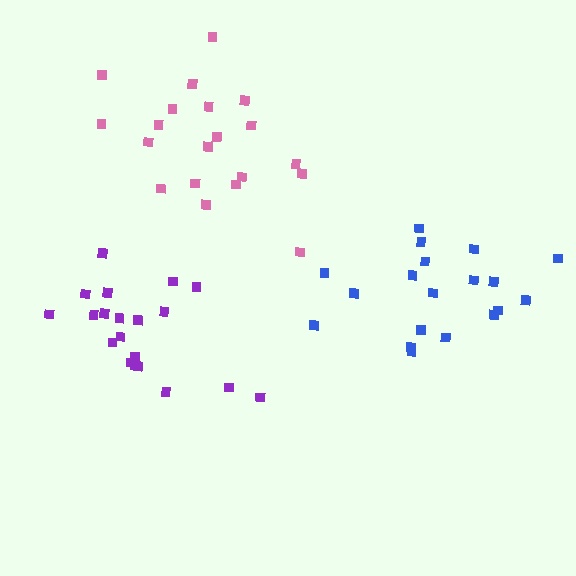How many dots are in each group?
Group 1: 19 dots, Group 2: 20 dots, Group 3: 20 dots (59 total).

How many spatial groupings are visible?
There are 3 spatial groupings.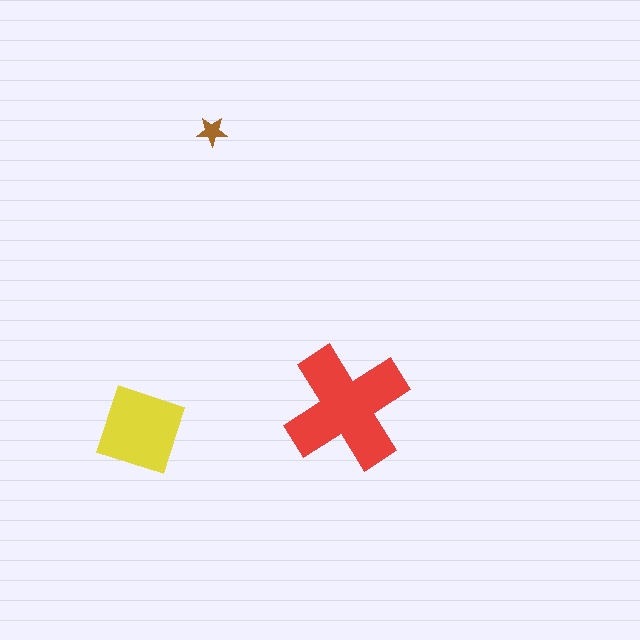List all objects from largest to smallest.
The red cross, the yellow diamond, the brown star.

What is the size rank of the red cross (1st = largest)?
1st.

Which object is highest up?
The brown star is topmost.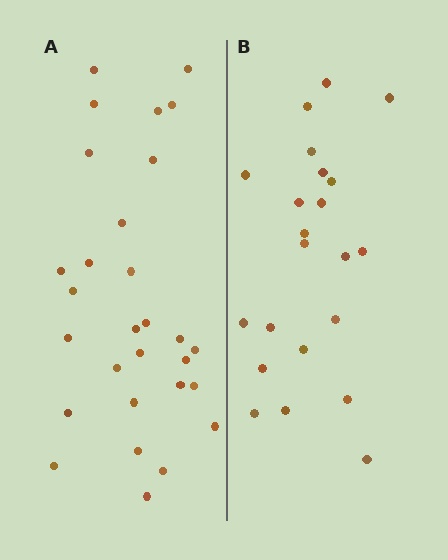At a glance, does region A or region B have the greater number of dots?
Region A (the left region) has more dots.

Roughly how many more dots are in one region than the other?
Region A has roughly 8 or so more dots than region B.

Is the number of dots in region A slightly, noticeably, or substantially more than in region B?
Region A has noticeably more, but not dramatically so. The ratio is roughly 1.3 to 1.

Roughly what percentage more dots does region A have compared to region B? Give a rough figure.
About 30% more.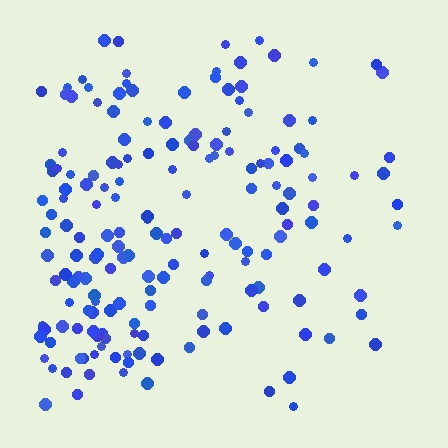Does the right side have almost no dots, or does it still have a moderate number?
Still a moderate number, just noticeably fewer than the left.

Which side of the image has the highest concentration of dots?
The left.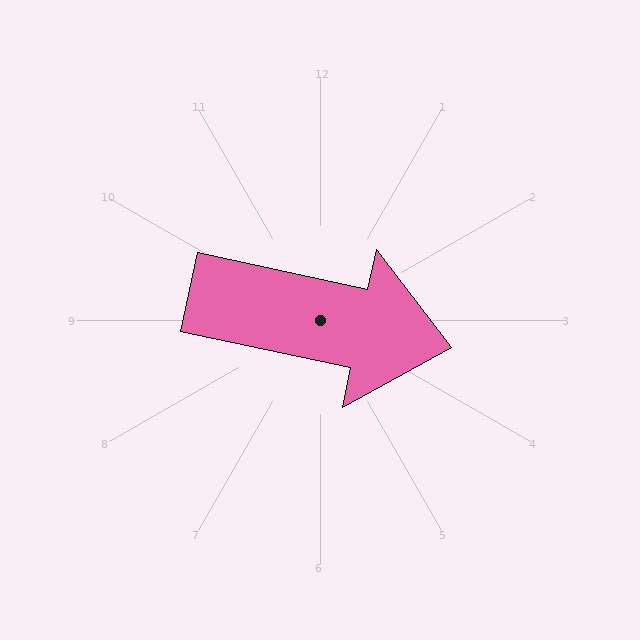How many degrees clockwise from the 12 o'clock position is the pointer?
Approximately 102 degrees.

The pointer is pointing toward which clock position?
Roughly 3 o'clock.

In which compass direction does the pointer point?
East.